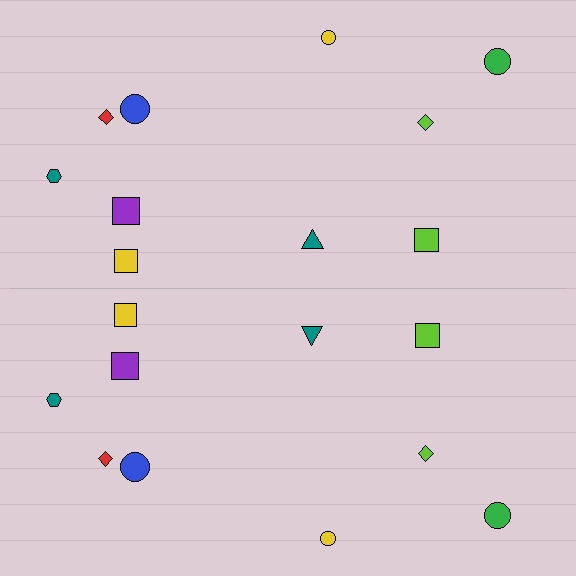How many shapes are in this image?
There are 20 shapes in this image.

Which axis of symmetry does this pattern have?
The pattern has a horizontal axis of symmetry running through the center of the image.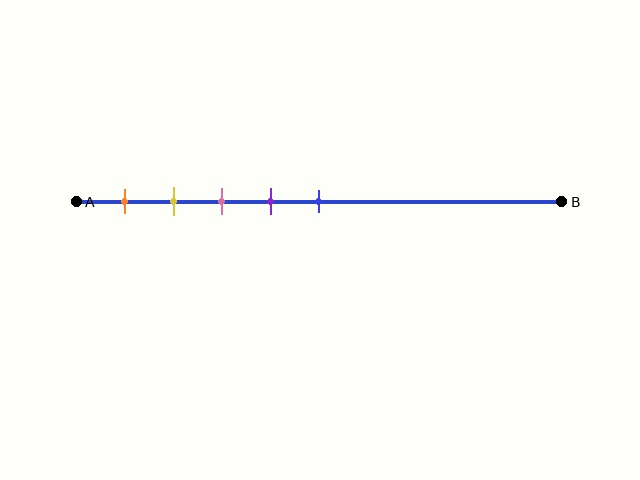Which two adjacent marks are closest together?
The yellow and pink marks are the closest adjacent pair.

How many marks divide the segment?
There are 5 marks dividing the segment.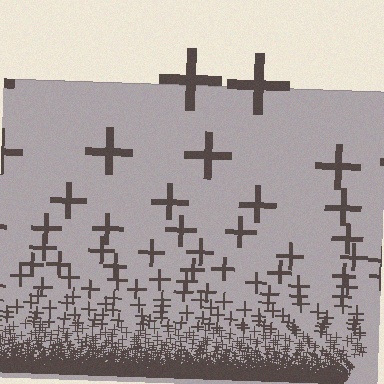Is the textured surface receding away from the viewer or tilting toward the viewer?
The surface appears to tilt toward the viewer. Texture elements get larger and sparser toward the top.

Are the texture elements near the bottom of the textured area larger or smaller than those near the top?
Smaller. The gradient is inverted — elements near the bottom are smaller and denser.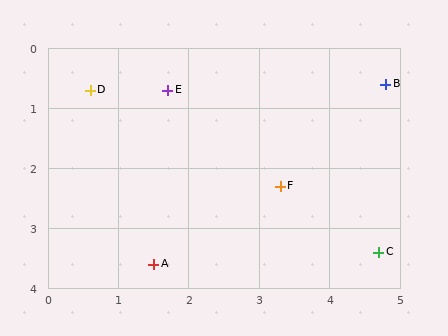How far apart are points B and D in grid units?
Points B and D are about 4.2 grid units apart.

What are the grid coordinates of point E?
Point E is at approximately (1.7, 0.7).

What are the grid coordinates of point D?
Point D is at approximately (0.6, 0.7).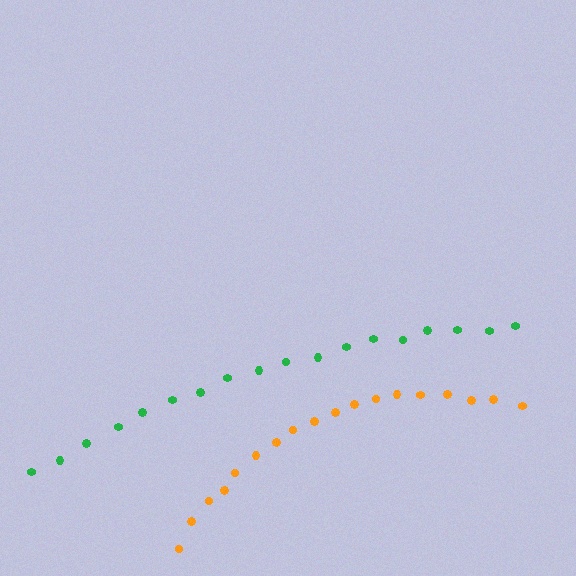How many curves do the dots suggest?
There are 2 distinct paths.